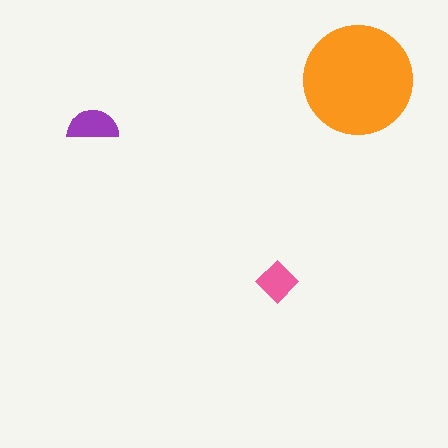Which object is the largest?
The orange circle.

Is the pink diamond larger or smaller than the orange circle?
Smaller.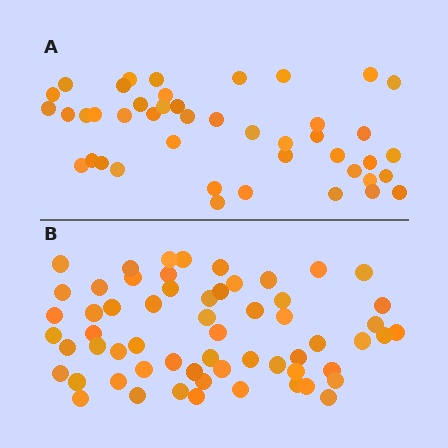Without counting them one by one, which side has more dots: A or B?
Region B (the bottom region) has more dots.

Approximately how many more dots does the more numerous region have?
Region B has approximately 15 more dots than region A.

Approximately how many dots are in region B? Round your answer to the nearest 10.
About 60 dots.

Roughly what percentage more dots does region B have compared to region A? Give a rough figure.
About 35% more.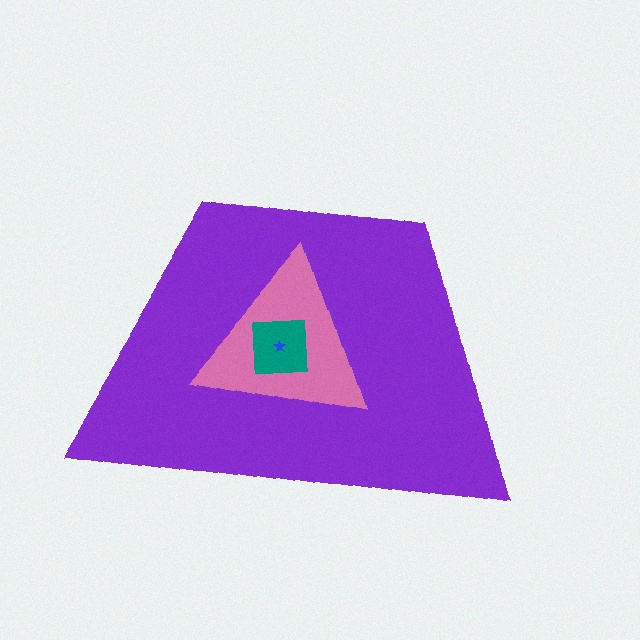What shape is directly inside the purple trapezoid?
The pink triangle.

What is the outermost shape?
The purple trapezoid.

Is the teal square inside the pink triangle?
Yes.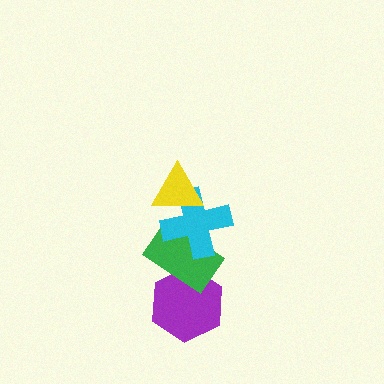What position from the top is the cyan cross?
The cyan cross is 2nd from the top.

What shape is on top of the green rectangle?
The cyan cross is on top of the green rectangle.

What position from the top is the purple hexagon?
The purple hexagon is 4th from the top.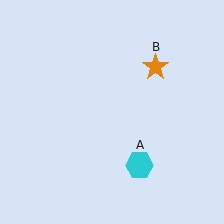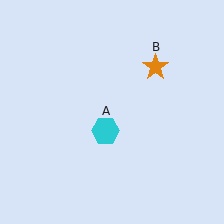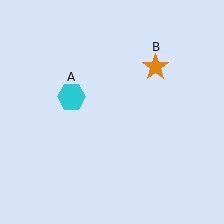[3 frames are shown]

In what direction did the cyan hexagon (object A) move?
The cyan hexagon (object A) moved up and to the left.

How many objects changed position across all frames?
1 object changed position: cyan hexagon (object A).